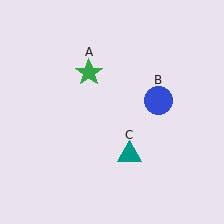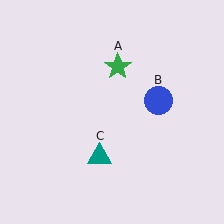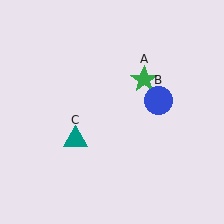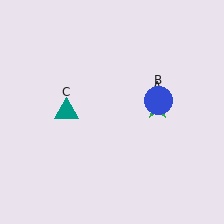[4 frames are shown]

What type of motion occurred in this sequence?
The green star (object A), teal triangle (object C) rotated clockwise around the center of the scene.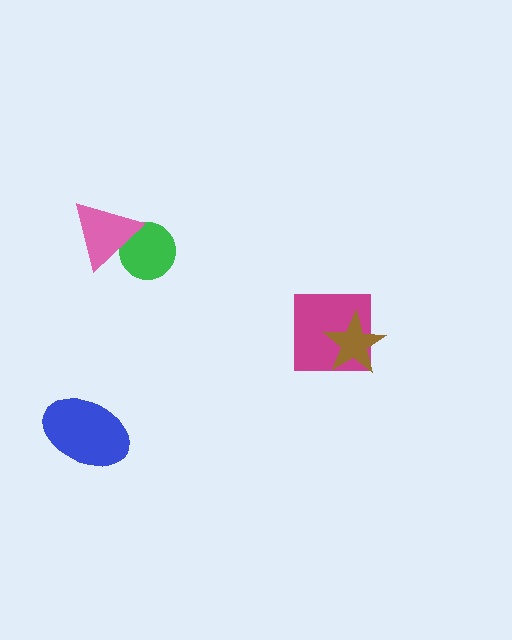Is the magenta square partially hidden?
Yes, it is partially covered by another shape.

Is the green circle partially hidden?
Yes, it is partially covered by another shape.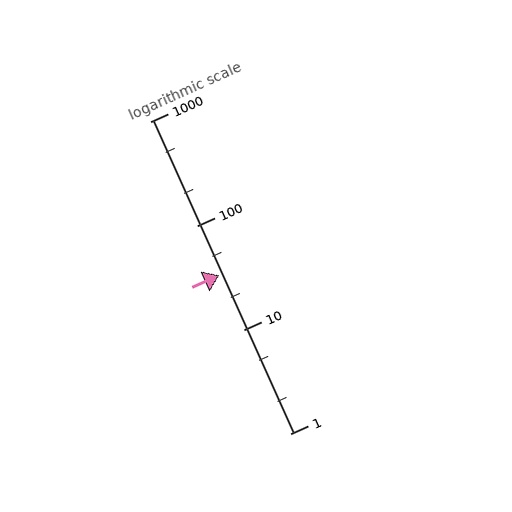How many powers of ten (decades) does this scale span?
The scale spans 3 decades, from 1 to 1000.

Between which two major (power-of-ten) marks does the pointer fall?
The pointer is between 10 and 100.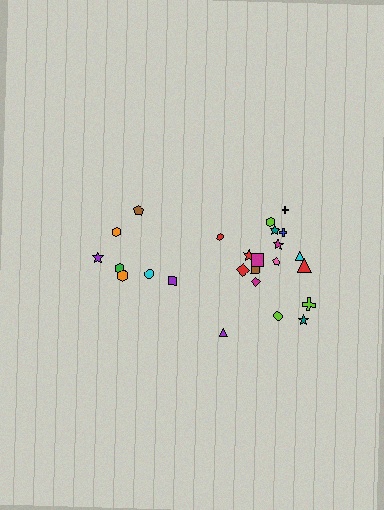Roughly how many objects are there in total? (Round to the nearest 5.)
Roughly 25 objects in total.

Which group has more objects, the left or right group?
The right group.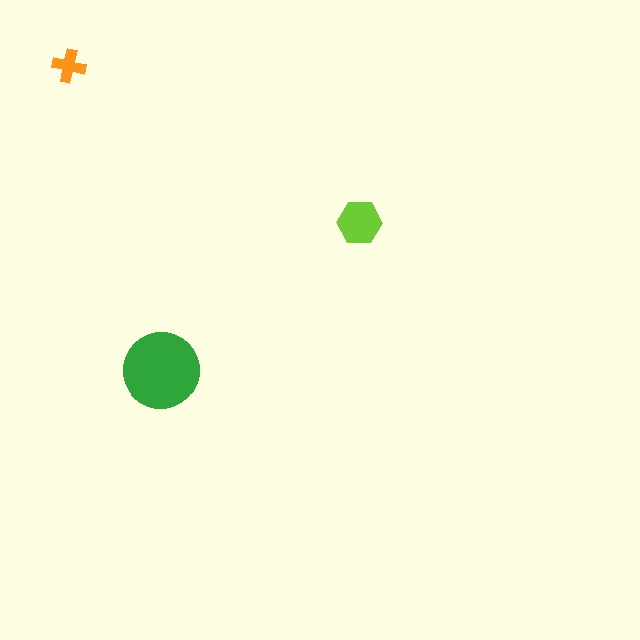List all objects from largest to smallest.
The green circle, the lime hexagon, the orange cross.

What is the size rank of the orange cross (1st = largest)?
3rd.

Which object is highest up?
The orange cross is topmost.